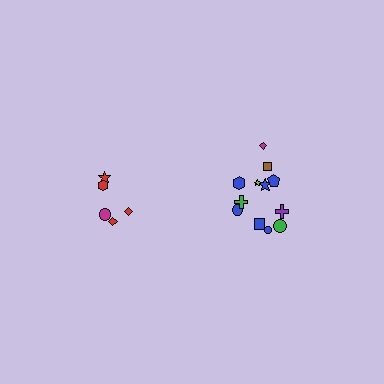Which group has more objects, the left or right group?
The right group.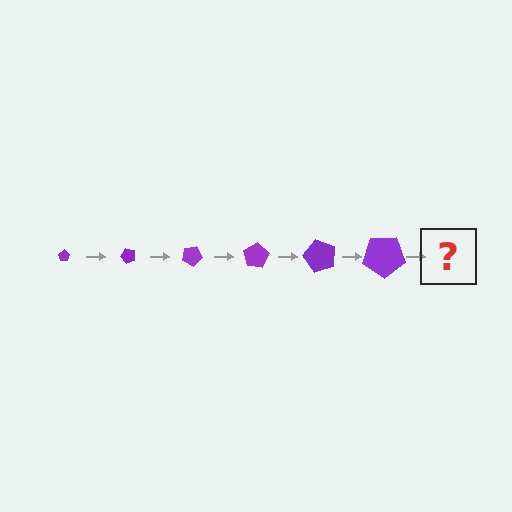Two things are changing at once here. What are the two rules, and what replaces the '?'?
The two rules are that the pentagon grows larger each step and it rotates 50 degrees each step. The '?' should be a pentagon, larger than the previous one and rotated 300 degrees from the start.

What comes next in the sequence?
The next element should be a pentagon, larger than the previous one and rotated 300 degrees from the start.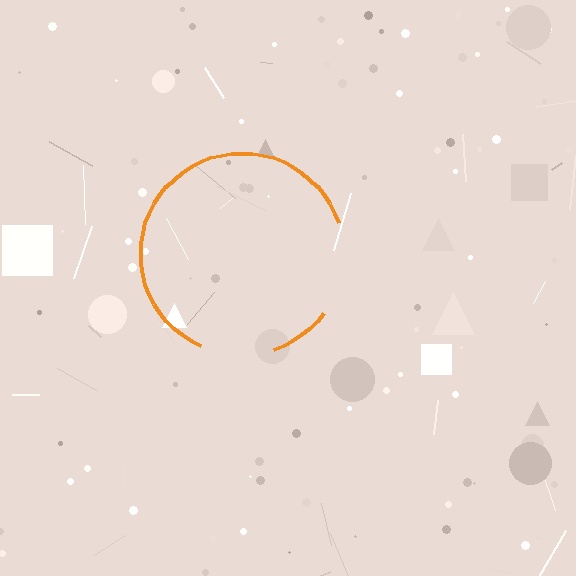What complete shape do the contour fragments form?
The contour fragments form a circle.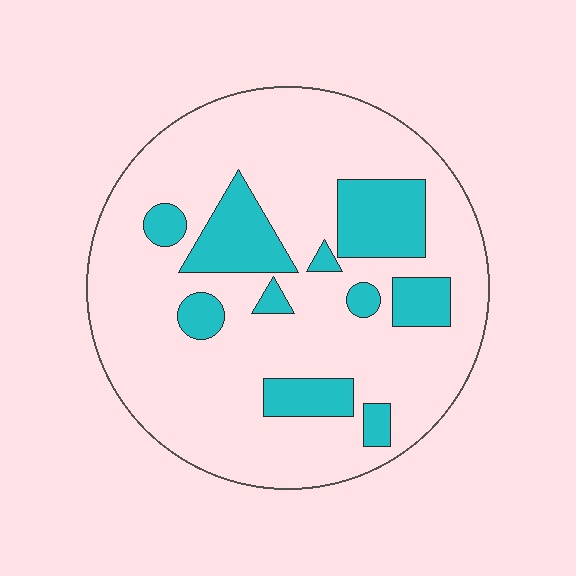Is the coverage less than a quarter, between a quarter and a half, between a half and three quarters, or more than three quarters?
Less than a quarter.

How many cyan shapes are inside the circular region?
10.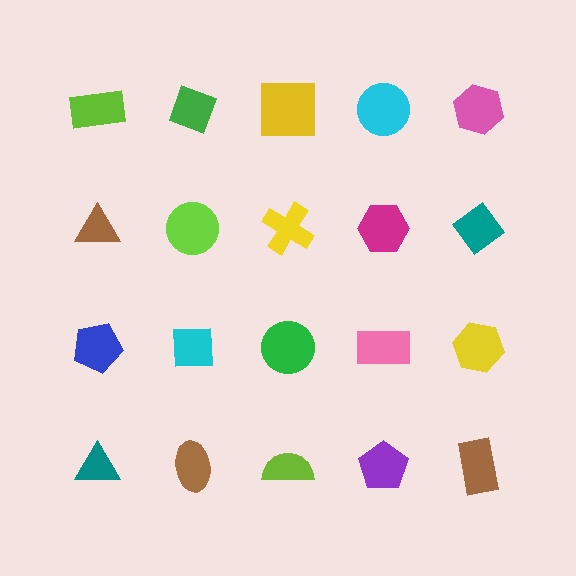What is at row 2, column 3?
A yellow cross.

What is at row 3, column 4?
A pink rectangle.